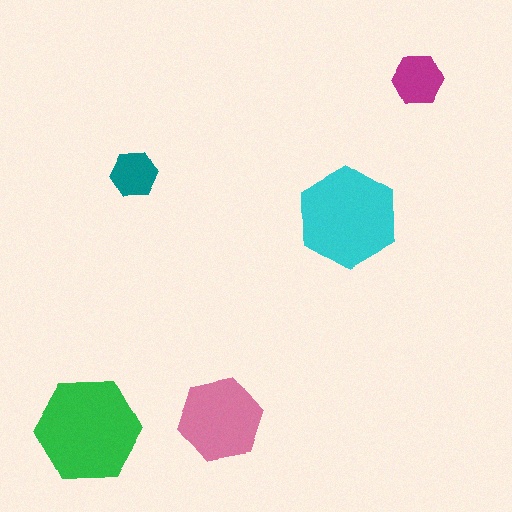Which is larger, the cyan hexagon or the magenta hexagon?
The cyan one.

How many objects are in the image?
There are 5 objects in the image.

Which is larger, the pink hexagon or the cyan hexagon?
The cyan one.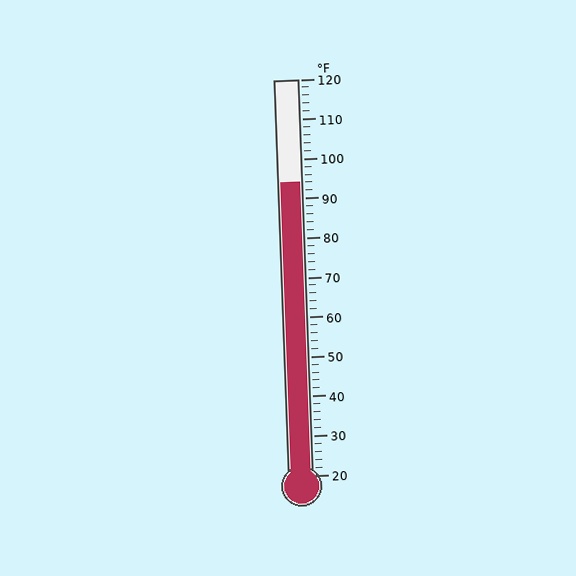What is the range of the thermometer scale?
The thermometer scale ranges from 20°F to 120°F.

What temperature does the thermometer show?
The thermometer shows approximately 94°F.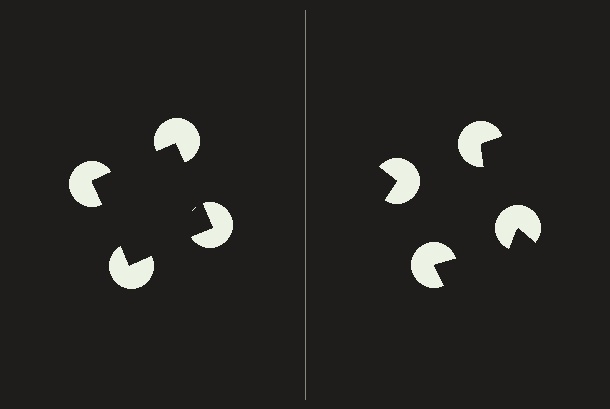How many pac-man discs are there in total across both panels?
8 — 4 on each side.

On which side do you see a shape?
An illusory square appears on the left side. On the right side the wedge cuts are rotated, so no coherent shape forms.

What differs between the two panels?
The pac-man discs are positioned identically on both sides; only the wedge orientations differ. On the left they align to a square; on the right they are misaligned.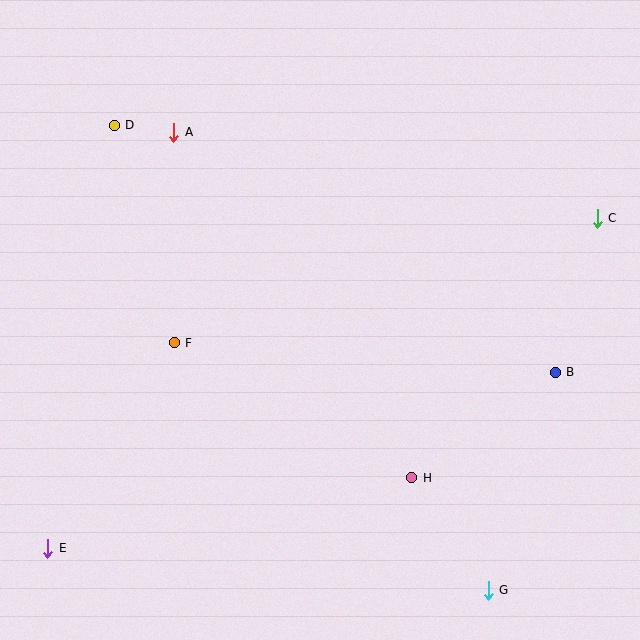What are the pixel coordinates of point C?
Point C is at (597, 218).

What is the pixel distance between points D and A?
The distance between D and A is 60 pixels.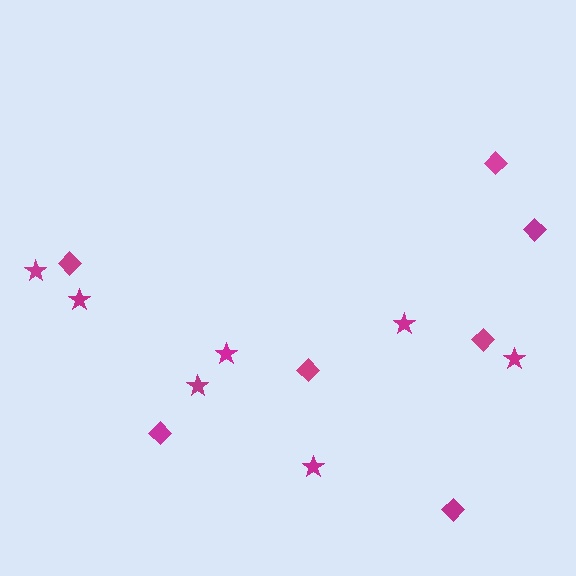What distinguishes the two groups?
There are 2 groups: one group of diamonds (7) and one group of stars (7).